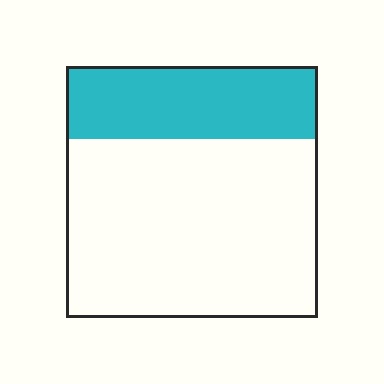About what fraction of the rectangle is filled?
About one quarter (1/4).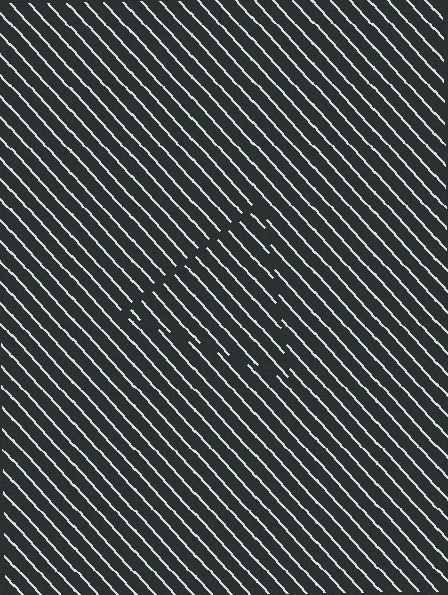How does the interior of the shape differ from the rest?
The interior of the shape contains the same grating, shifted by half a period — the contour is defined by the phase discontinuity where line-ends from the inner and outer gratings abut.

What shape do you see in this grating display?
An illusory triangle. The interior of the shape contains the same grating, shifted by half a period — the contour is defined by the phase discontinuity where line-ends from the inner and outer gratings abut.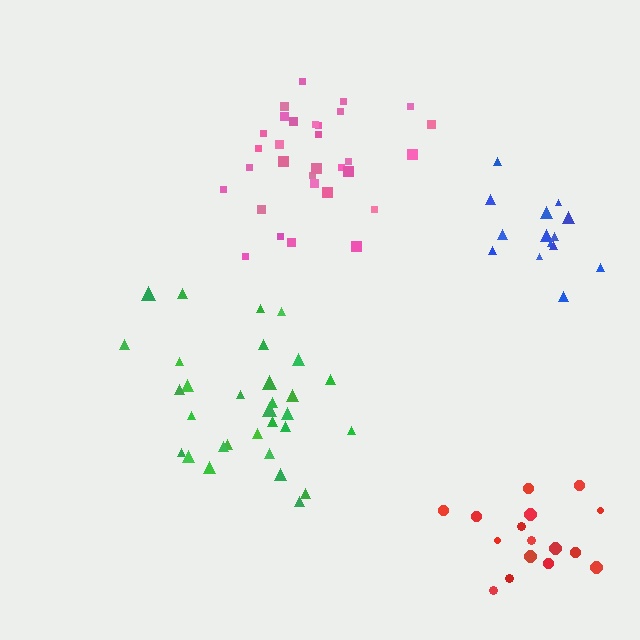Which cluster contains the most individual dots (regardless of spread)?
Green (31).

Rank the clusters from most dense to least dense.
blue, red, pink, green.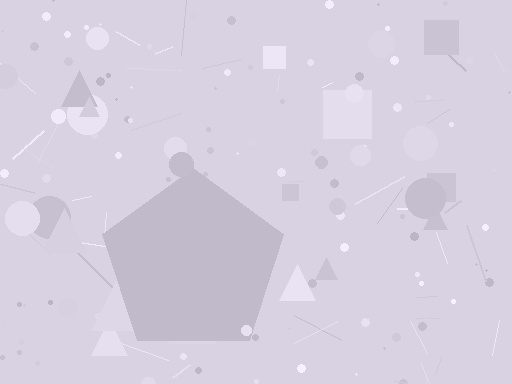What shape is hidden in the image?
A pentagon is hidden in the image.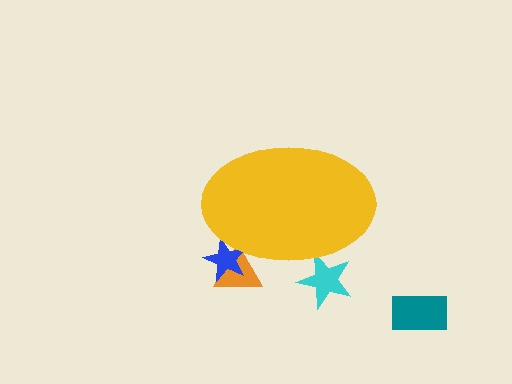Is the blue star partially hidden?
Yes, the blue star is partially hidden behind the yellow ellipse.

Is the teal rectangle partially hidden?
No, the teal rectangle is fully visible.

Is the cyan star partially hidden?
Yes, the cyan star is partially hidden behind the yellow ellipse.